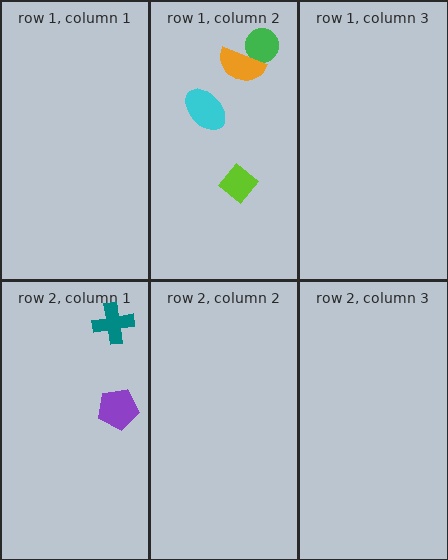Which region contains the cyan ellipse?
The row 1, column 2 region.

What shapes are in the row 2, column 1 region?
The teal cross, the purple pentagon.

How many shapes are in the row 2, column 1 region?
2.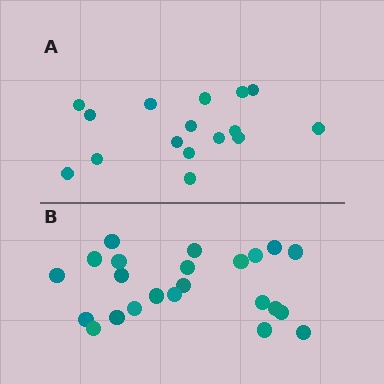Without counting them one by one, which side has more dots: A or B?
Region B (the bottom region) has more dots.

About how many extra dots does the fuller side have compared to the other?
Region B has roughly 8 or so more dots than region A.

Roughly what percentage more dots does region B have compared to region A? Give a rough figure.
About 45% more.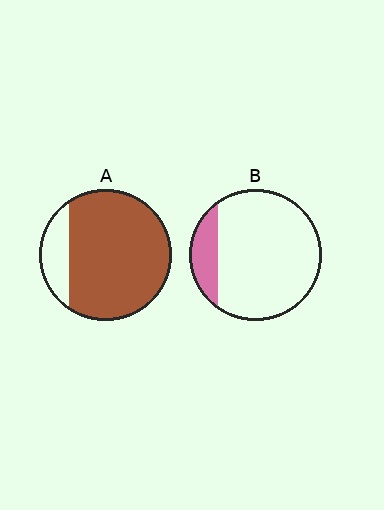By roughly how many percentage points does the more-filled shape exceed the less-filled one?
By roughly 65 percentage points (A over B).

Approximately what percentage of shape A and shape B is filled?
A is approximately 85% and B is approximately 15%.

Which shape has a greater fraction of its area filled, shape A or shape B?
Shape A.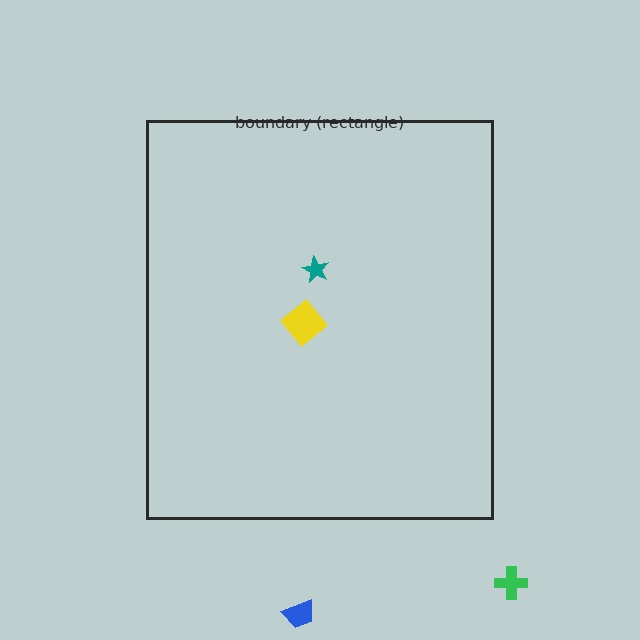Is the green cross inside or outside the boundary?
Outside.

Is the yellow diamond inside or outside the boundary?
Inside.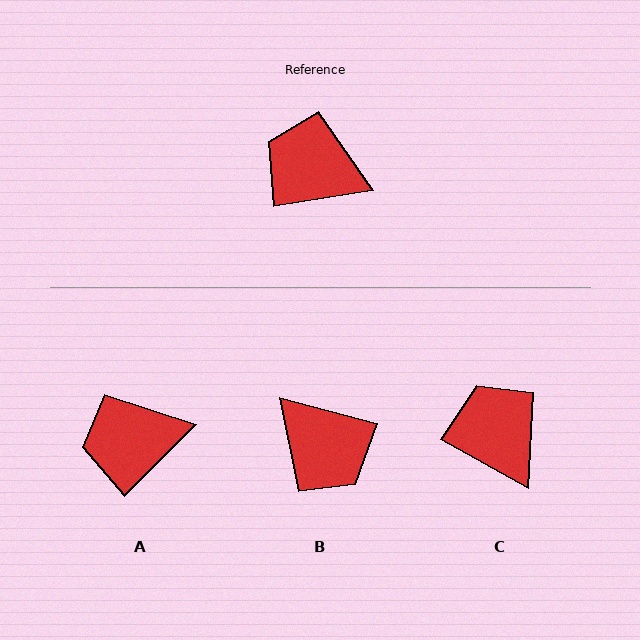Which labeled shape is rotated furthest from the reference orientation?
B, about 156 degrees away.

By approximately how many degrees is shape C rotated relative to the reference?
Approximately 38 degrees clockwise.